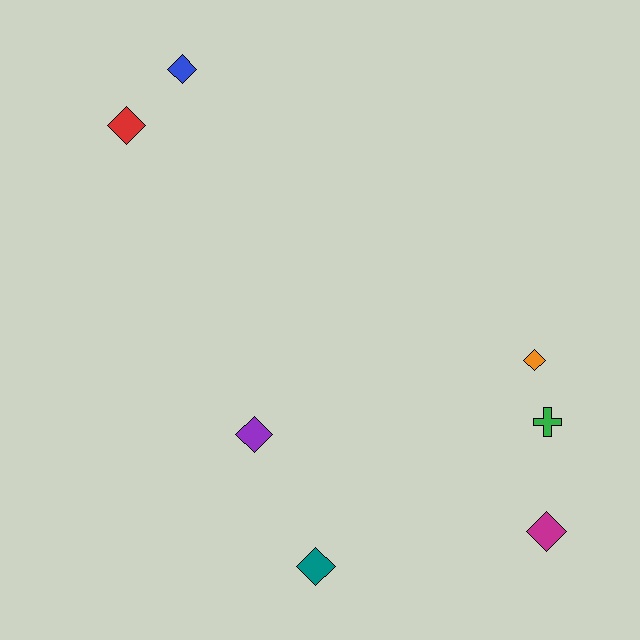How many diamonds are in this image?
There are 6 diamonds.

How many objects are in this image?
There are 7 objects.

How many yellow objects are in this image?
There are no yellow objects.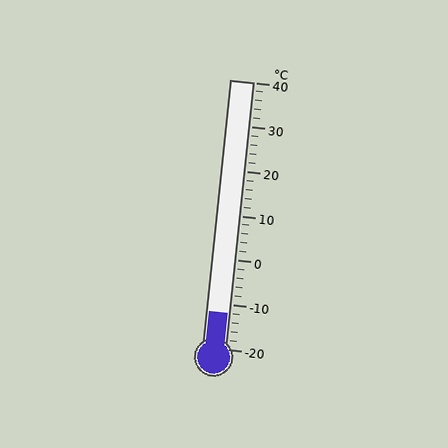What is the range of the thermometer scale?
The thermometer scale ranges from -20°C to 40°C.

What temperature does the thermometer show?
The thermometer shows approximately -12°C.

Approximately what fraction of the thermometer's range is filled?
The thermometer is filled to approximately 15% of its range.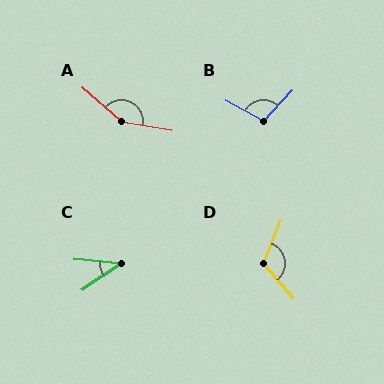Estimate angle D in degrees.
Approximately 118 degrees.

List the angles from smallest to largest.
C (39°), B (104°), D (118°), A (148°).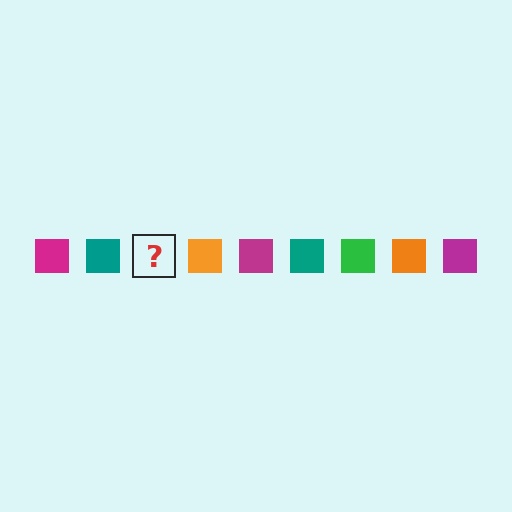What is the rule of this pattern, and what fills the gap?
The rule is that the pattern cycles through magenta, teal, green, orange squares. The gap should be filled with a green square.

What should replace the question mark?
The question mark should be replaced with a green square.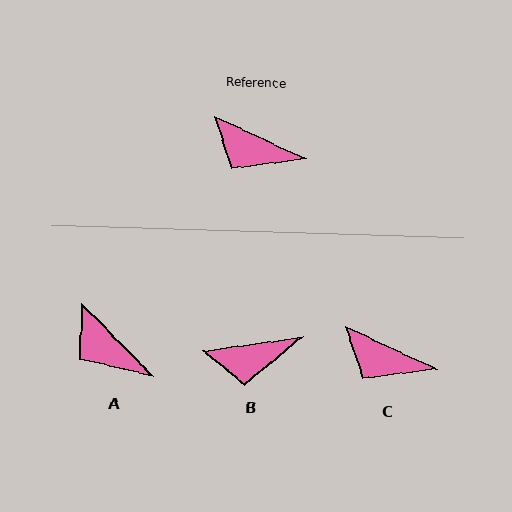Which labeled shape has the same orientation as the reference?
C.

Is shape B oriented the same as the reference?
No, it is off by about 33 degrees.